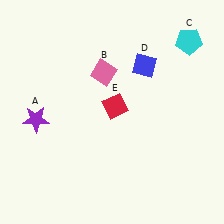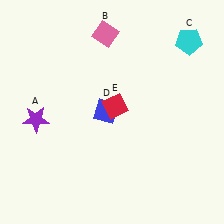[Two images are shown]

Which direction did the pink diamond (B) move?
The pink diamond (B) moved up.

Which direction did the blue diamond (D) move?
The blue diamond (D) moved down.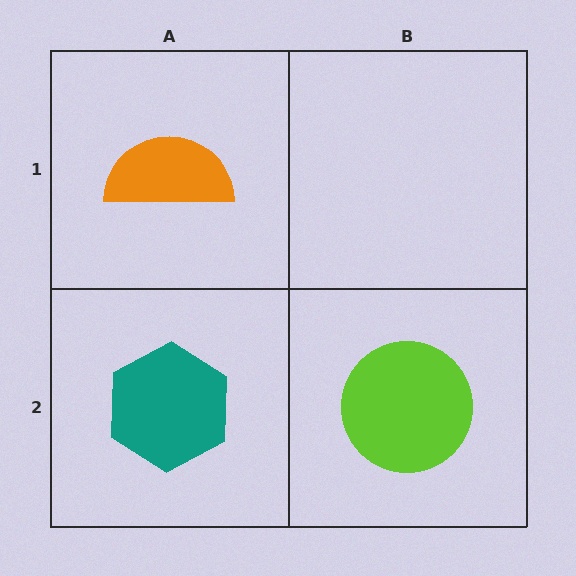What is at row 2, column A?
A teal hexagon.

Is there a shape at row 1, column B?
No, that cell is empty.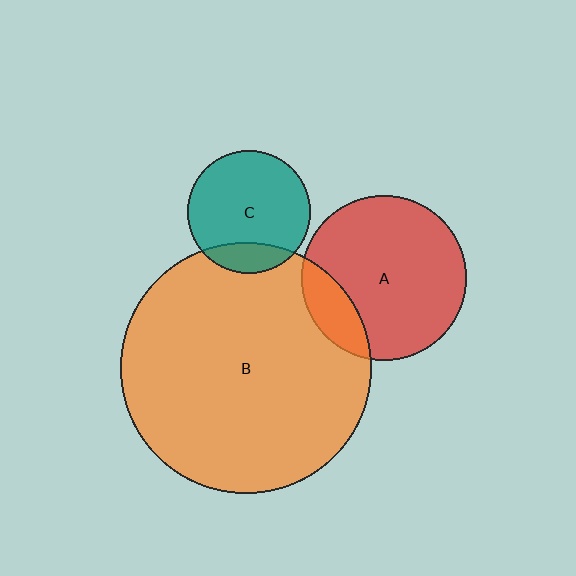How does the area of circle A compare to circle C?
Approximately 1.8 times.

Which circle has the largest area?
Circle B (orange).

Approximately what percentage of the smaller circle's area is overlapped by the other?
Approximately 15%.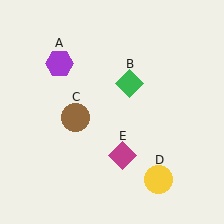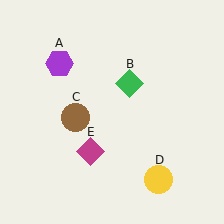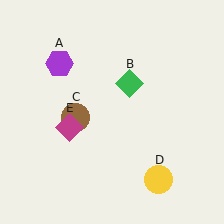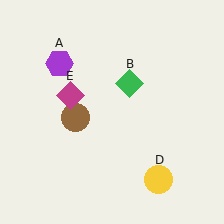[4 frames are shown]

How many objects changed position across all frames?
1 object changed position: magenta diamond (object E).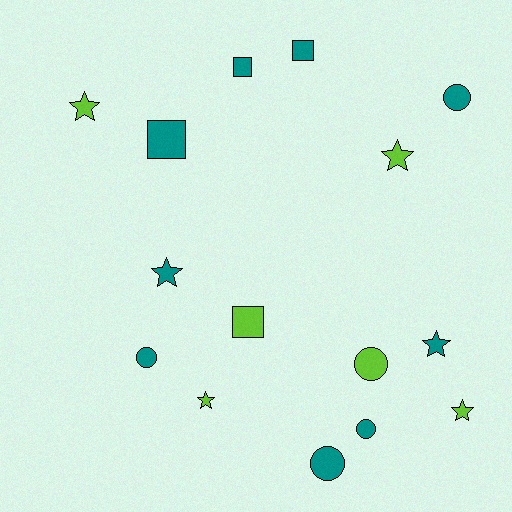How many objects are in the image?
There are 15 objects.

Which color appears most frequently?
Teal, with 9 objects.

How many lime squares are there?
There is 1 lime square.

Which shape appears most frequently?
Star, with 6 objects.